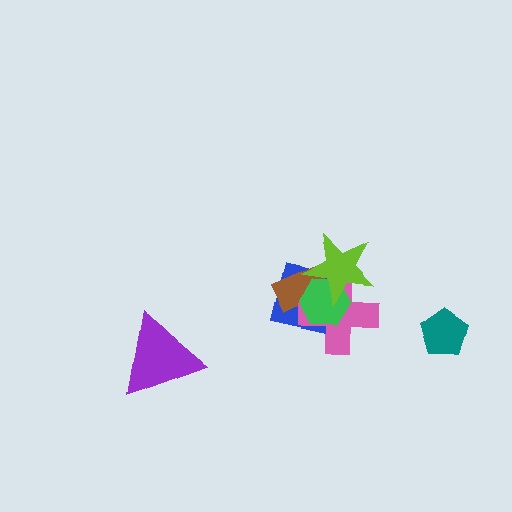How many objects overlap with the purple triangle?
0 objects overlap with the purple triangle.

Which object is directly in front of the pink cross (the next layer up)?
The green hexagon is directly in front of the pink cross.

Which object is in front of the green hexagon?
The lime star is in front of the green hexagon.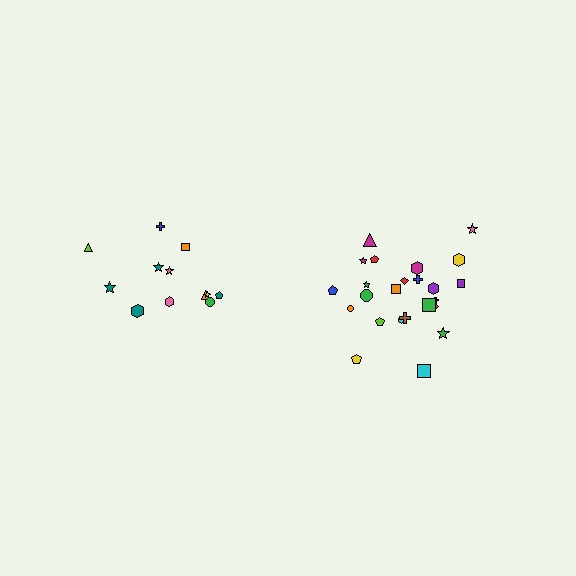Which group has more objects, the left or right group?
The right group.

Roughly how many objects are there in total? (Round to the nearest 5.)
Roughly 35 objects in total.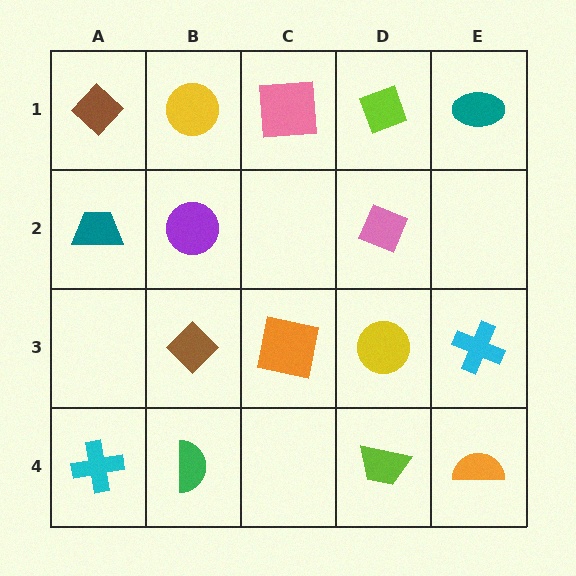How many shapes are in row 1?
5 shapes.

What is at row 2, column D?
A pink diamond.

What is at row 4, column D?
A lime trapezoid.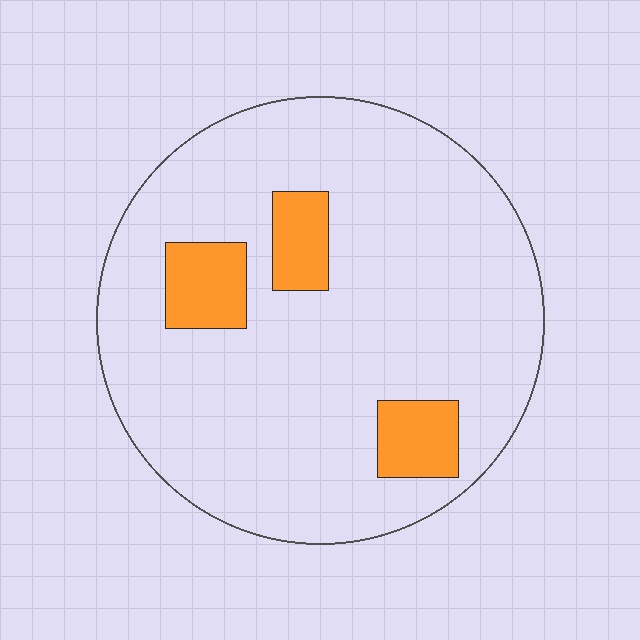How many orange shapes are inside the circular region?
3.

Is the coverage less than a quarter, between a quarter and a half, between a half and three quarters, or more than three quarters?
Less than a quarter.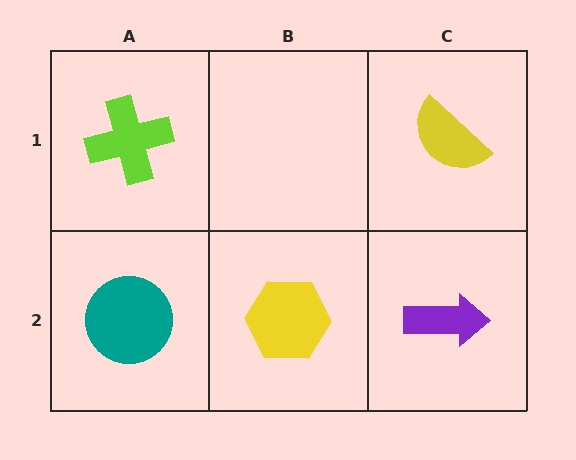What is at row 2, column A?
A teal circle.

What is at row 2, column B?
A yellow hexagon.